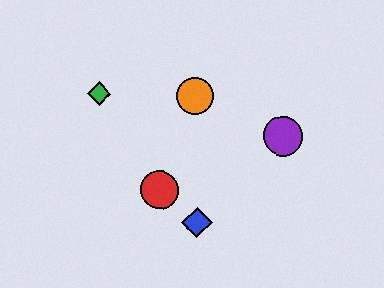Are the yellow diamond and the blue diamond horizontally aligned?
No, the yellow diamond is at y≈96 and the blue diamond is at y≈223.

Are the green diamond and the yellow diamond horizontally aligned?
Yes, both are at y≈94.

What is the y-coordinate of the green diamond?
The green diamond is at y≈94.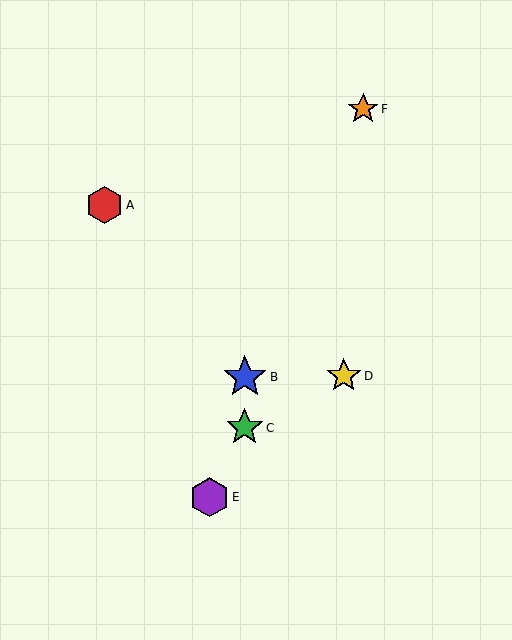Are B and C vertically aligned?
Yes, both are at x≈245.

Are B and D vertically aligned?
No, B is at x≈245 and D is at x≈344.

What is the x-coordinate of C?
Object C is at x≈245.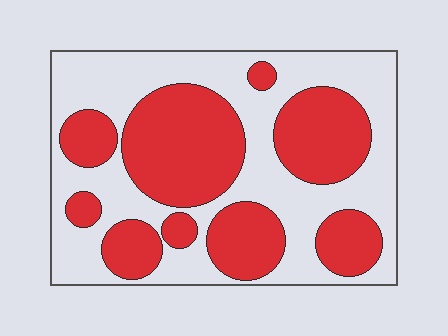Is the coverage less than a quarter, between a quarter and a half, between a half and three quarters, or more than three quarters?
Between a quarter and a half.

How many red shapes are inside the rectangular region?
9.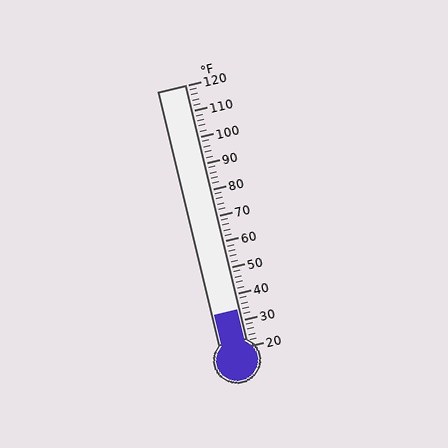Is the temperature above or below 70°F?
The temperature is below 70°F.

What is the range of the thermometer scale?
The thermometer scale ranges from 20°F to 120°F.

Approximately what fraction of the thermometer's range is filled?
The thermometer is filled to approximately 15% of its range.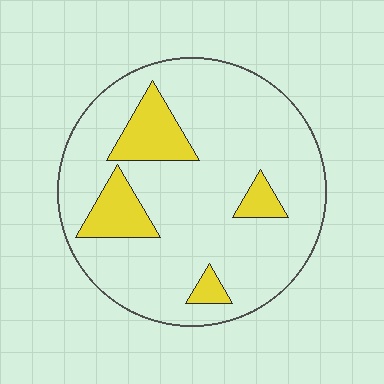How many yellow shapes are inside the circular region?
4.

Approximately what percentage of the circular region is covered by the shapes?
Approximately 15%.